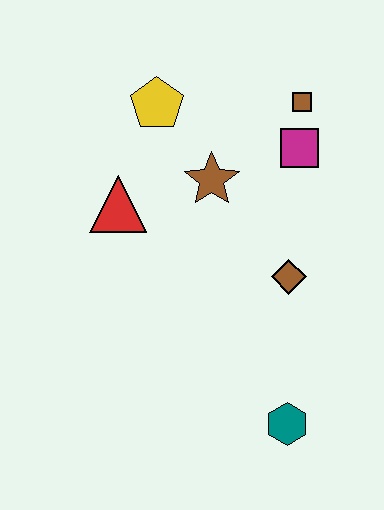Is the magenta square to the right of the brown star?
Yes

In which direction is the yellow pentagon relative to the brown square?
The yellow pentagon is to the left of the brown square.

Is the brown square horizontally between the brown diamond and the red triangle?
No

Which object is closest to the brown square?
The magenta square is closest to the brown square.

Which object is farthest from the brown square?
The teal hexagon is farthest from the brown square.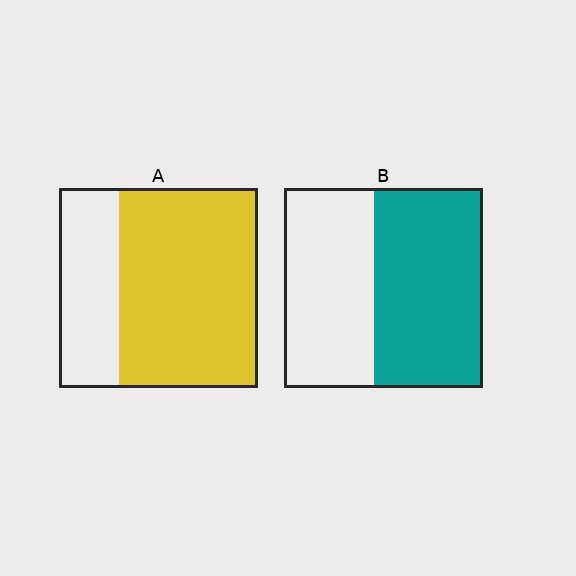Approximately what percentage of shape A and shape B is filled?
A is approximately 70% and B is approximately 55%.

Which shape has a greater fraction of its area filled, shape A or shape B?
Shape A.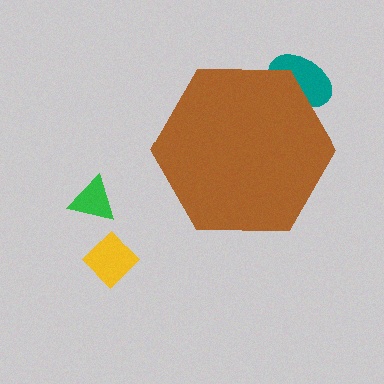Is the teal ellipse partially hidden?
Yes, the teal ellipse is partially hidden behind the brown hexagon.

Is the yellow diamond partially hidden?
No, the yellow diamond is fully visible.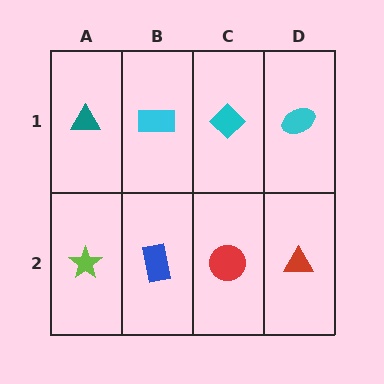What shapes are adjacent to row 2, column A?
A teal triangle (row 1, column A), a blue rectangle (row 2, column B).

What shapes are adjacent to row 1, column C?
A red circle (row 2, column C), a cyan rectangle (row 1, column B), a cyan ellipse (row 1, column D).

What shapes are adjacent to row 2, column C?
A cyan diamond (row 1, column C), a blue rectangle (row 2, column B), a red triangle (row 2, column D).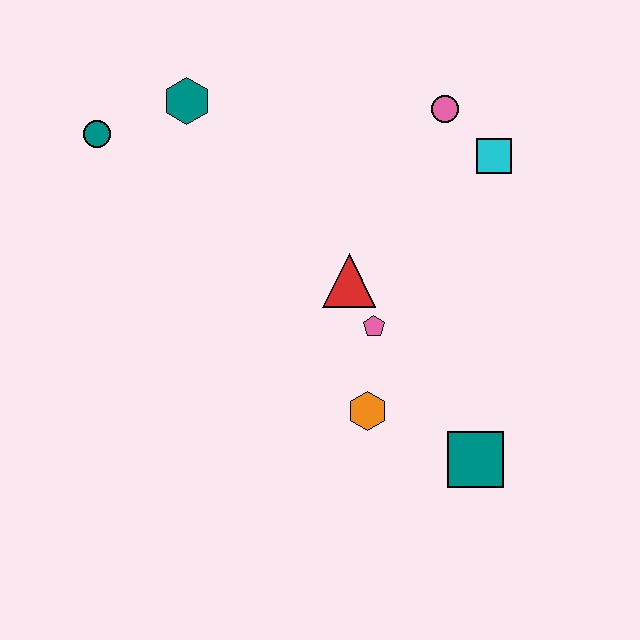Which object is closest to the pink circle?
The cyan square is closest to the pink circle.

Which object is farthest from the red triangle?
The teal circle is farthest from the red triangle.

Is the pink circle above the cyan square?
Yes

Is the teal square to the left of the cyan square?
Yes